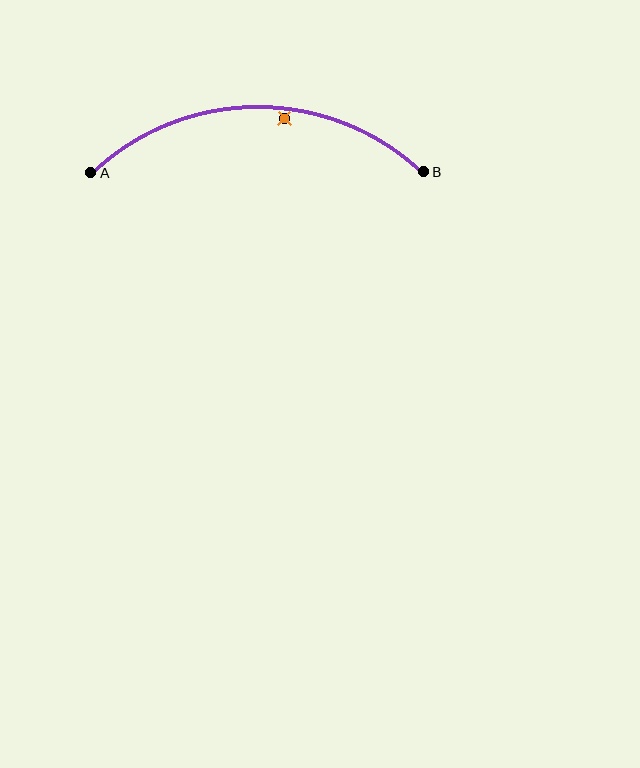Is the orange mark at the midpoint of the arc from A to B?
No — the orange mark does not lie on the arc at all. It sits slightly inside the curve.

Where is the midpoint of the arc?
The arc midpoint is the point on the curve farthest from the straight line joining A and B. It sits above that line.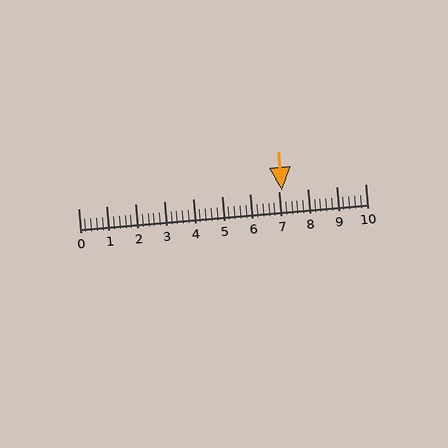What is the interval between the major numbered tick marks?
The major tick marks are spaced 1 units apart.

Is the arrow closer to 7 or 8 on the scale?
The arrow is closer to 7.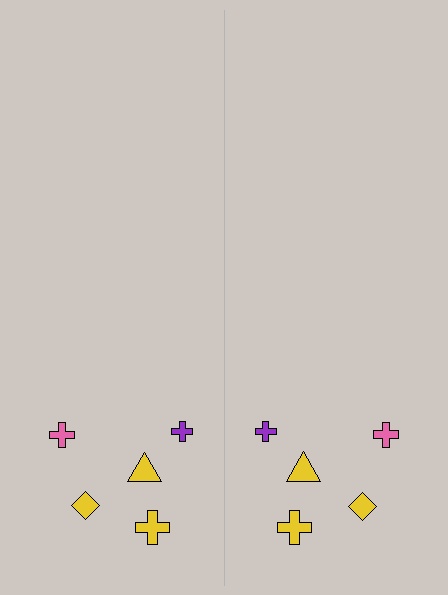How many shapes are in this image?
There are 10 shapes in this image.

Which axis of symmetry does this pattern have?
The pattern has a vertical axis of symmetry running through the center of the image.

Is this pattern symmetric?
Yes, this pattern has bilateral (reflection) symmetry.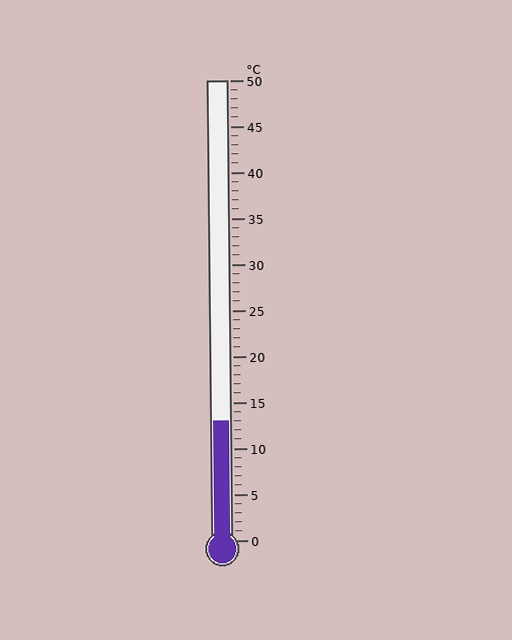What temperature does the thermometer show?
The thermometer shows approximately 13°C.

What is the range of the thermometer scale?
The thermometer scale ranges from 0°C to 50°C.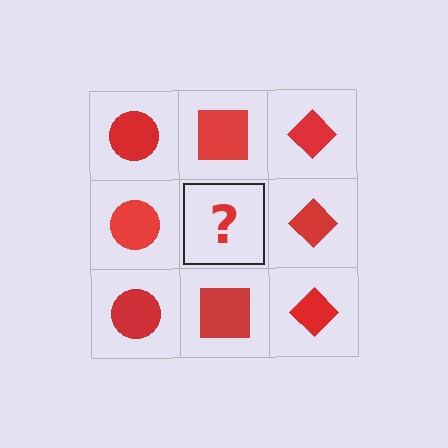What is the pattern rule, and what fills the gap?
The rule is that each column has a consistent shape. The gap should be filled with a red square.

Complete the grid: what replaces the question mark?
The question mark should be replaced with a red square.